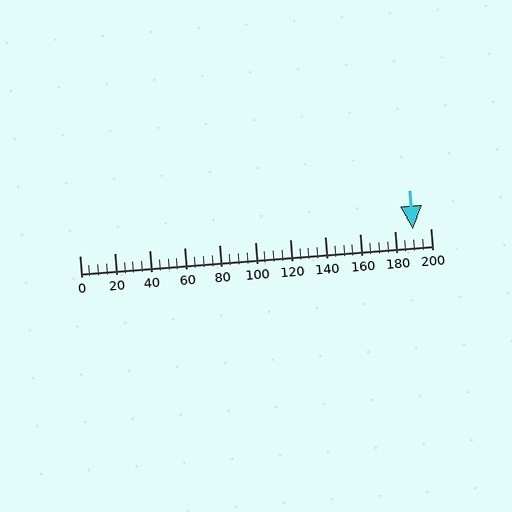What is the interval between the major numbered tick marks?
The major tick marks are spaced 20 units apart.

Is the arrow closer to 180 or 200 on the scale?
The arrow is closer to 200.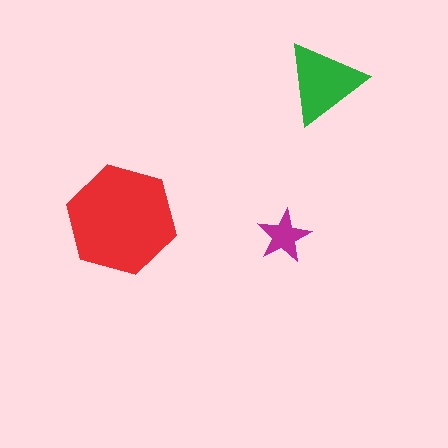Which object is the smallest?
The magenta star.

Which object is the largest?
The red hexagon.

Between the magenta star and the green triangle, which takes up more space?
The green triangle.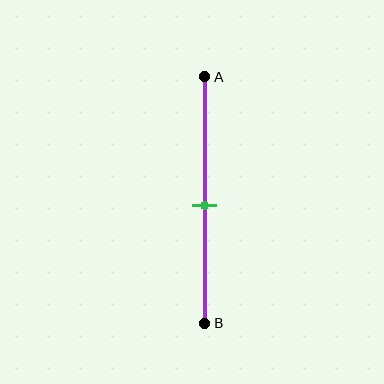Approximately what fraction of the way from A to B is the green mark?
The green mark is approximately 50% of the way from A to B.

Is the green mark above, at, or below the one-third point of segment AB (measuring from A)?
The green mark is below the one-third point of segment AB.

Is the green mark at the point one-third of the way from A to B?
No, the mark is at about 50% from A, not at the 33% one-third point.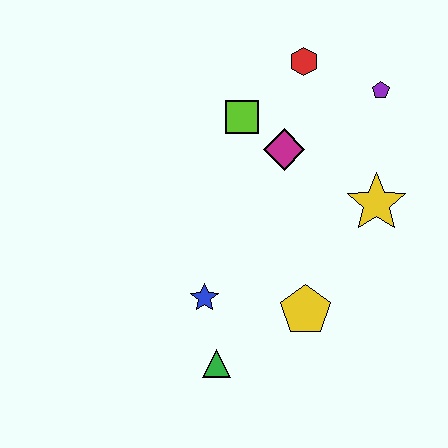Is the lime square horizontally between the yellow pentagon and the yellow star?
No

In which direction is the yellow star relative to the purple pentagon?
The yellow star is below the purple pentagon.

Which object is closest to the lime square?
The magenta diamond is closest to the lime square.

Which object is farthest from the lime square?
The green triangle is farthest from the lime square.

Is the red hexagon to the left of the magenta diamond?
No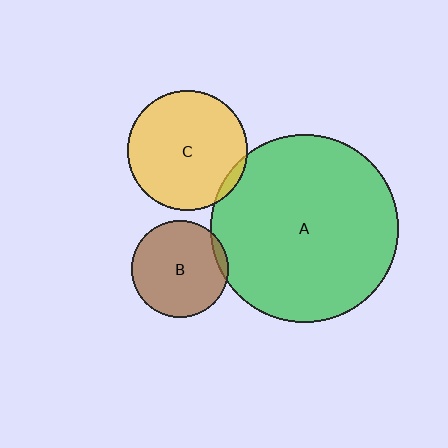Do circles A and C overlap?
Yes.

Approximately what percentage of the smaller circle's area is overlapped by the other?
Approximately 5%.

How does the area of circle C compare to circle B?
Approximately 1.5 times.